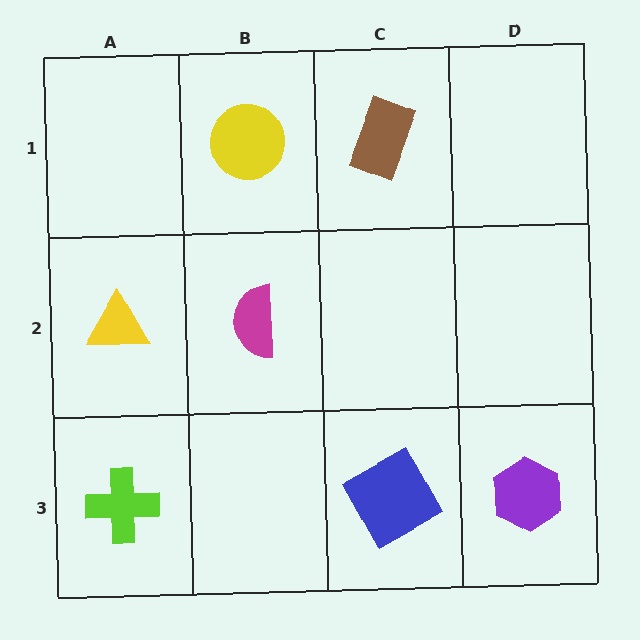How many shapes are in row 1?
2 shapes.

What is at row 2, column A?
A yellow triangle.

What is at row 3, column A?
A lime cross.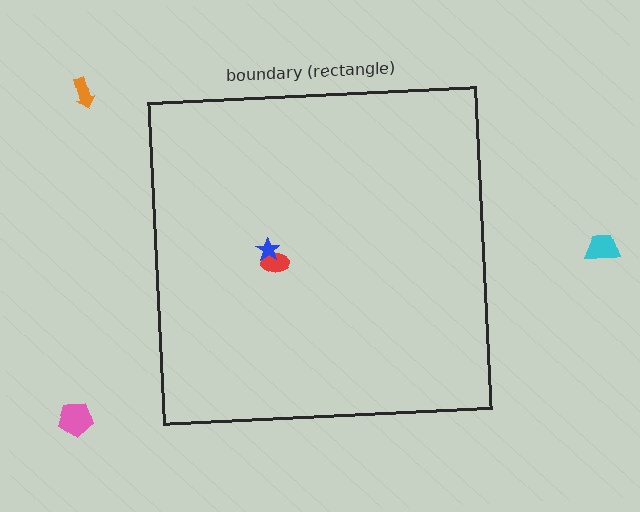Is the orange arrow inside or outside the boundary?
Outside.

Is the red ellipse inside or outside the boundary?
Inside.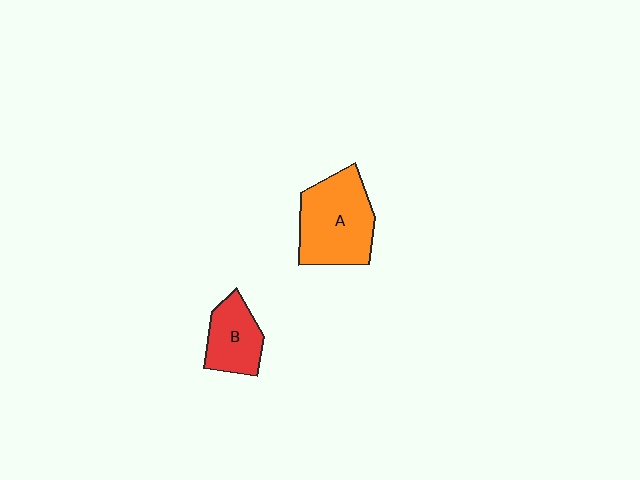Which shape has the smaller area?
Shape B (red).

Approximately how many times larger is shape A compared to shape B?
Approximately 1.7 times.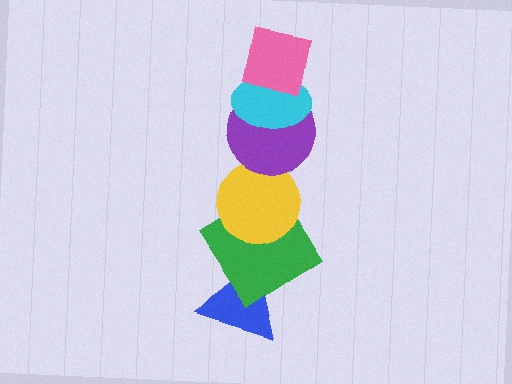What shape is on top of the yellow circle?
The purple circle is on top of the yellow circle.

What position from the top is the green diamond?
The green diamond is 5th from the top.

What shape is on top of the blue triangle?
The green diamond is on top of the blue triangle.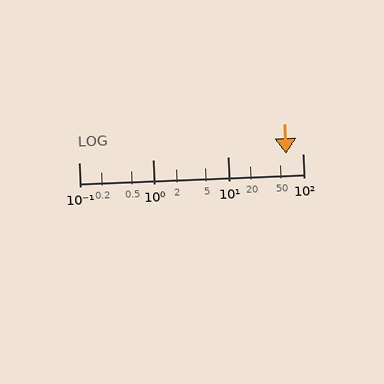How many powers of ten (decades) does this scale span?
The scale spans 3 decades, from 0.1 to 100.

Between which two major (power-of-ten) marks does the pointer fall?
The pointer is between 10 and 100.